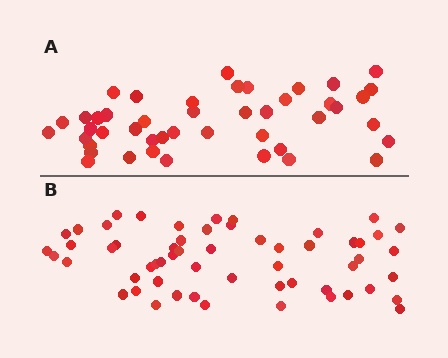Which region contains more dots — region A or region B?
Region B (the bottom region) has more dots.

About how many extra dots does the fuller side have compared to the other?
Region B has roughly 12 or so more dots than region A.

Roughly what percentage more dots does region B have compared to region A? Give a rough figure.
About 25% more.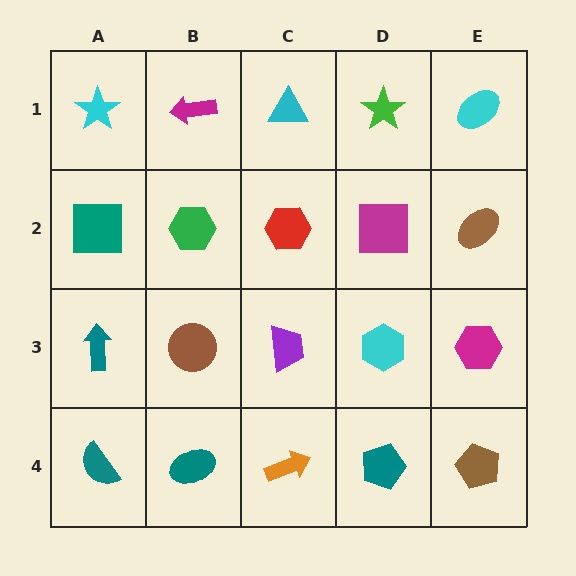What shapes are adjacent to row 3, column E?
A brown ellipse (row 2, column E), a brown pentagon (row 4, column E), a cyan hexagon (row 3, column D).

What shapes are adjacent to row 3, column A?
A teal square (row 2, column A), a teal semicircle (row 4, column A), a brown circle (row 3, column B).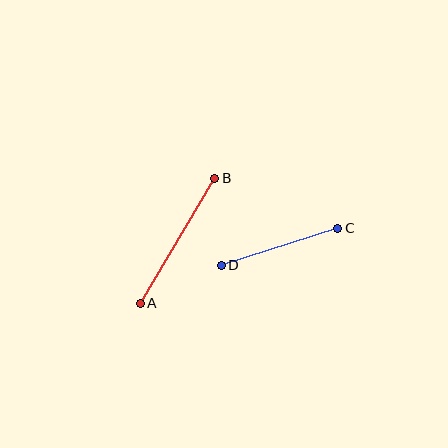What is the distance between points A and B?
The distance is approximately 146 pixels.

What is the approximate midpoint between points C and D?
The midpoint is at approximately (279, 247) pixels.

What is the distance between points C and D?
The distance is approximately 122 pixels.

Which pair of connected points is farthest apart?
Points A and B are farthest apart.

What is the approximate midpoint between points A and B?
The midpoint is at approximately (177, 241) pixels.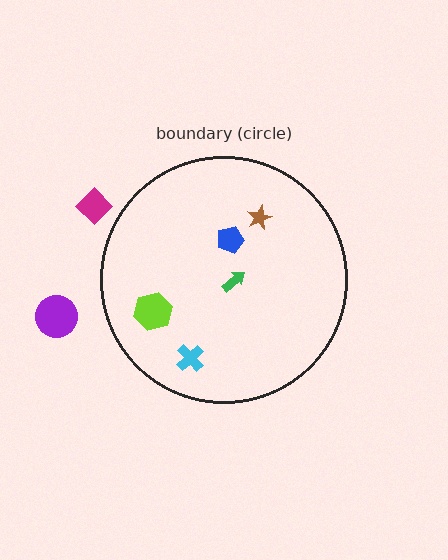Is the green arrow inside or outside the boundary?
Inside.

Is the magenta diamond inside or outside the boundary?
Outside.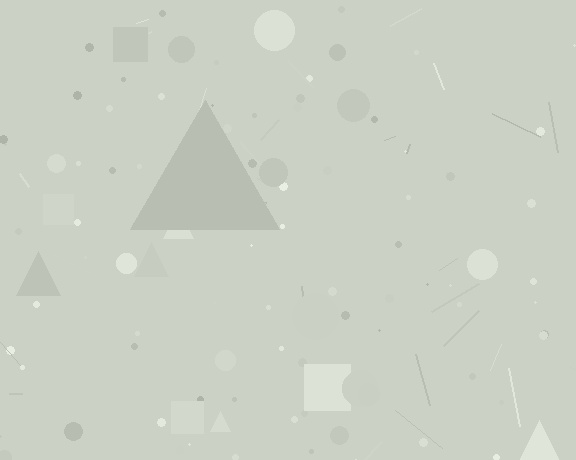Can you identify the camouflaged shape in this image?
The camouflaged shape is a triangle.